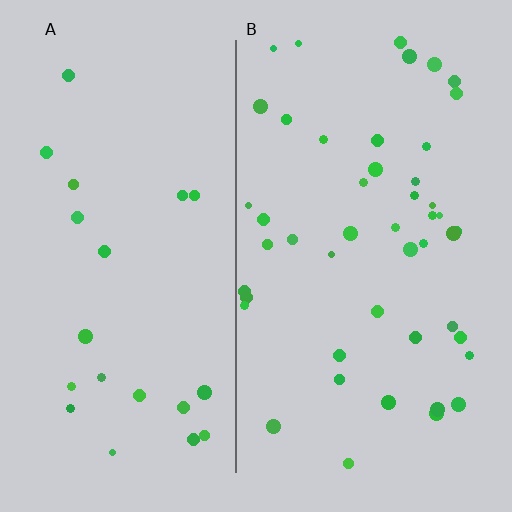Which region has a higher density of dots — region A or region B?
B (the right).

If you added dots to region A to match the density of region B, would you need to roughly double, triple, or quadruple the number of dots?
Approximately double.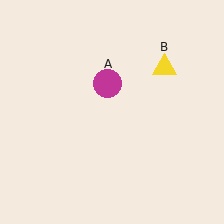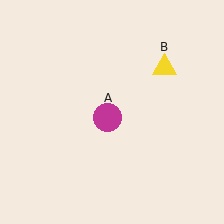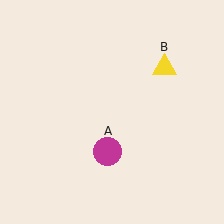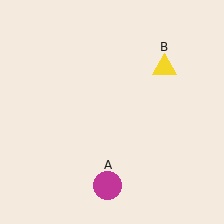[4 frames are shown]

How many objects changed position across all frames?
1 object changed position: magenta circle (object A).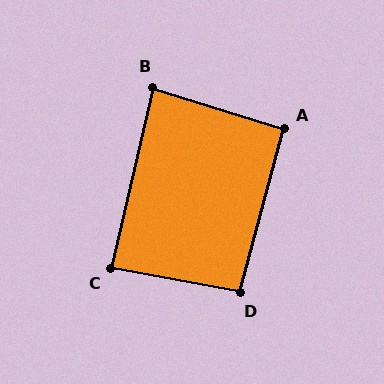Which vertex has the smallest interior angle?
B, at approximately 86 degrees.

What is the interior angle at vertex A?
Approximately 93 degrees (approximately right).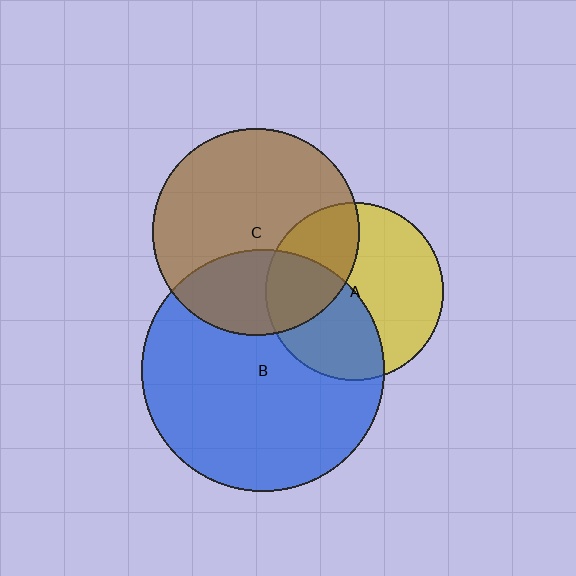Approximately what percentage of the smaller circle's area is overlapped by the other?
Approximately 30%.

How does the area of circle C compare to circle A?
Approximately 1.4 times.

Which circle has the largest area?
Circle B (blue).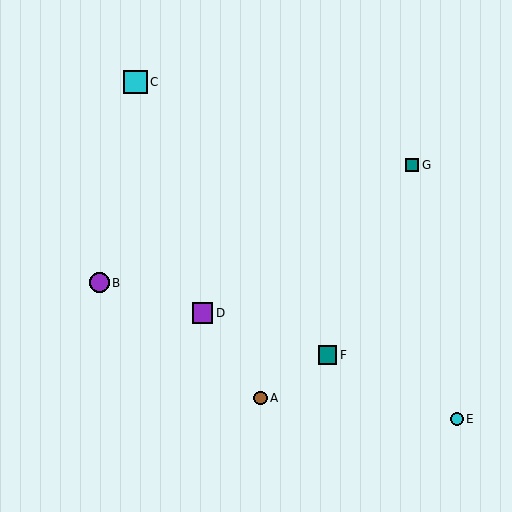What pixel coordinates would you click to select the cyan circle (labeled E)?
Click at (457, 419) to select the cyan circle E.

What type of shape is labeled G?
Shape G is a teal square.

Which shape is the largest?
The cyan square (labeled C) is the largest.